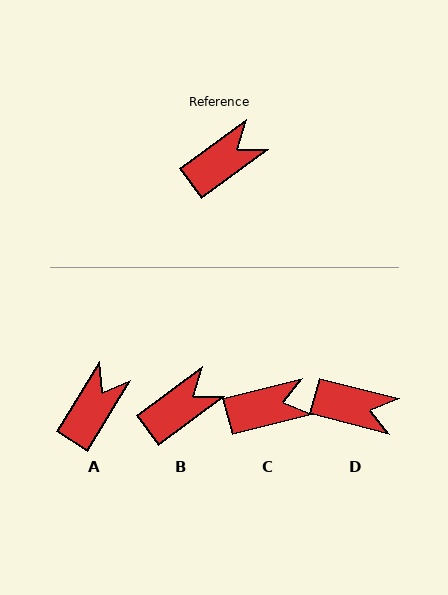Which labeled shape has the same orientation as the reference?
B.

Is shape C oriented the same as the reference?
No, it is off by about 22 degrees.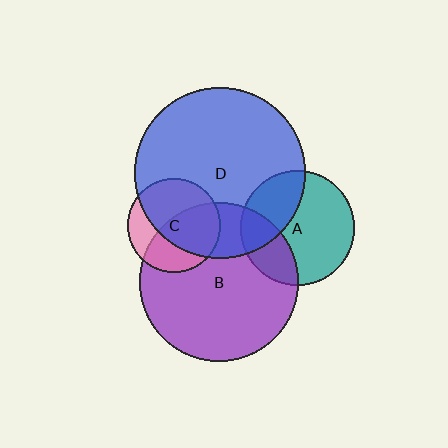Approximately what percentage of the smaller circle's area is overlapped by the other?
Approximately 25%.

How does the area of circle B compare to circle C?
Approximately 2.9 times.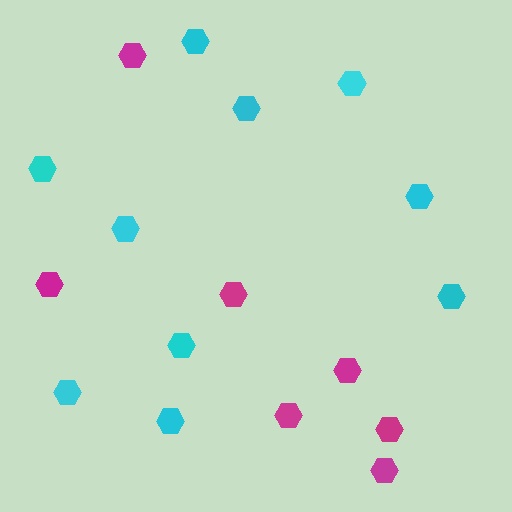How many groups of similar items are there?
There are 2 groups: one group of cyan hexagons (10) and one group of magenta hexagons (7).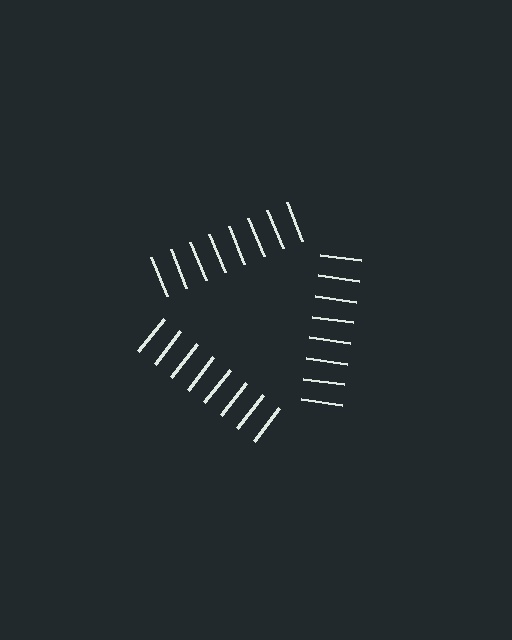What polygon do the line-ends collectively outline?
An illusory triangle — the line segments terminate on its edges but no continuous stroke is drawn.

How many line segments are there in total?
24 — 8 along each of the 3 edges.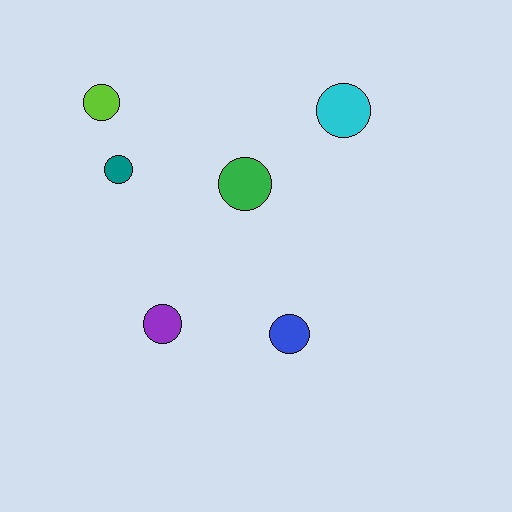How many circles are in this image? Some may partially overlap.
There are 6 circles.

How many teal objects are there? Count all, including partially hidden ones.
There is 1 teal object.